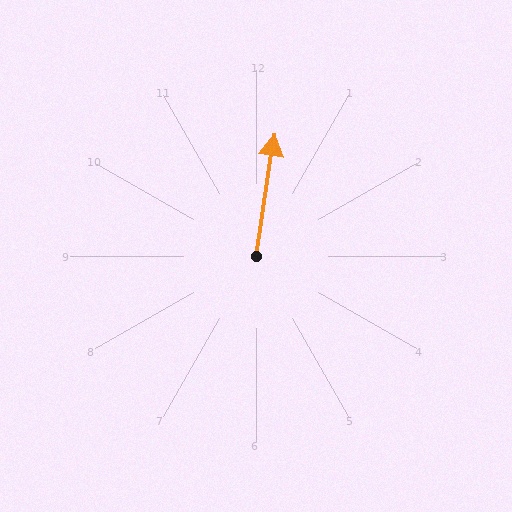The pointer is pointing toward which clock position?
Roughly 12 o'clock.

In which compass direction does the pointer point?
North.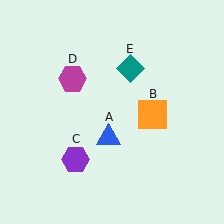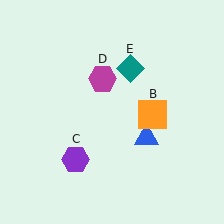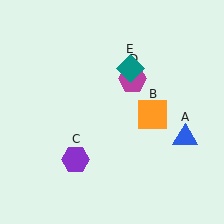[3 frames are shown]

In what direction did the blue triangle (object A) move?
The blue triangle (object A) moved right.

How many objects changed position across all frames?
2 objects changed position: blue triangle (object A), magenta hexagon (object D).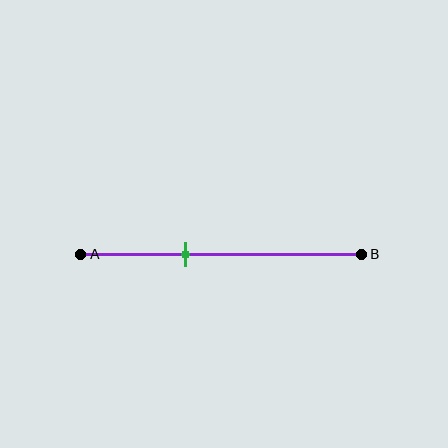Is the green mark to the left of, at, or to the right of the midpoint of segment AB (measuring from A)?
The green mark is to the left of the midpoint of segment AB.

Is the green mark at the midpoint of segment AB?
No, the mark is at about 35% from A, not at the 50% midpoint.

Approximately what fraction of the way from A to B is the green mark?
The green mark is approximately 35% of the way from A to B.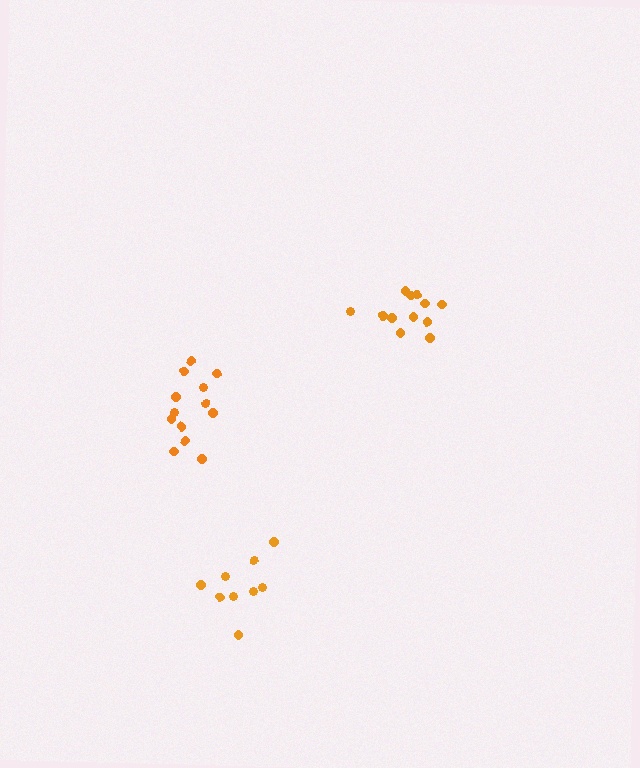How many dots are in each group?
Group 1: 12 dots, Group 2: 9 dots, Group 3: 13 dots (34 total).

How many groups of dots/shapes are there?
There are 3 groups.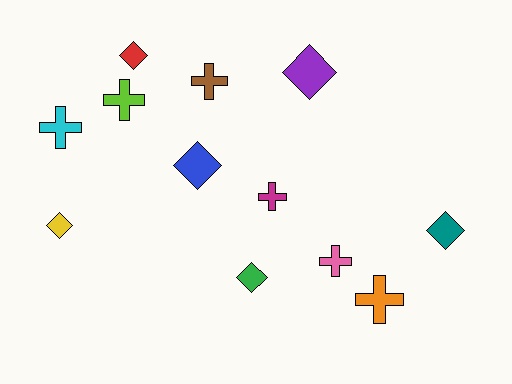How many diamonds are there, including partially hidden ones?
There are 6 diamonds.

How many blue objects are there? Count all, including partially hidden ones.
There is 1 blue object.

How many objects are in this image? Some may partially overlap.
There are 12 objects.